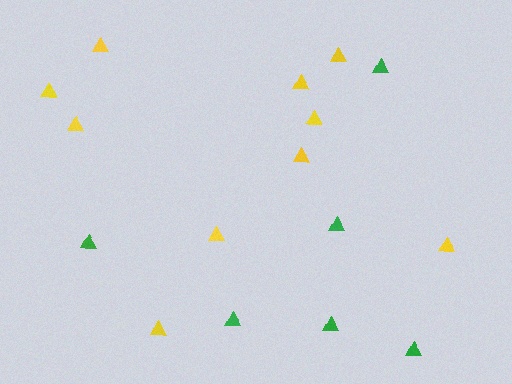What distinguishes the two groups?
There are 2 groups: one group of green triangles (6) and one group of yellow triangles (10).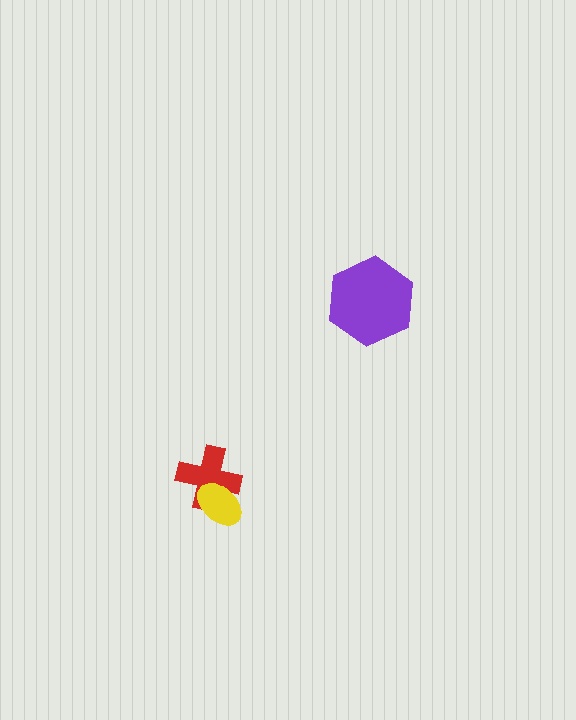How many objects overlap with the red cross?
1 object overlaps with the red cross.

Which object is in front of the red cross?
The yellow ellipse is in front of the red cross.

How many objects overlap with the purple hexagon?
0 objects overlap with the purple hexagon.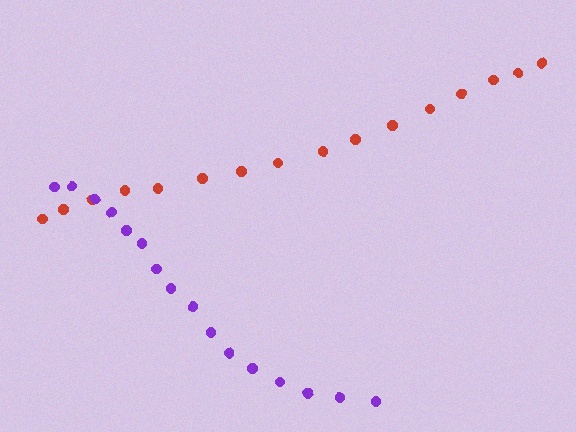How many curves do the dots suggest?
There are 2 distinct paths.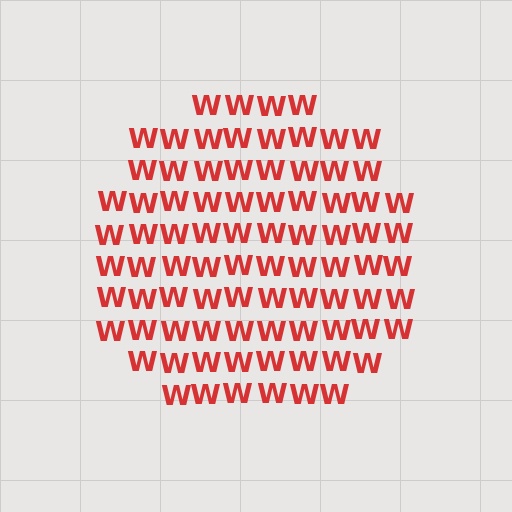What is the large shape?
The large shape is a circle.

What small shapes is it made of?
It is made of small letter W's.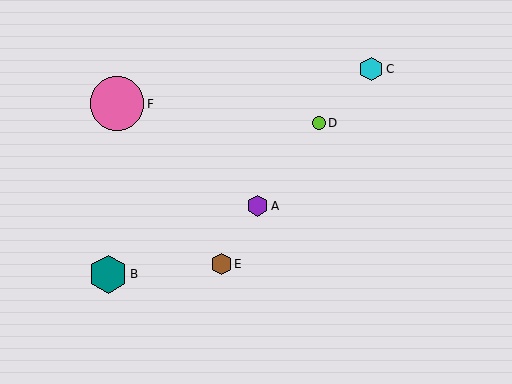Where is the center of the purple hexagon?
The center of the purple hexagon is at (258, 206).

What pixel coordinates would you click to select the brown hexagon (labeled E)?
Click at (221, 264) to select the brown hexagon E.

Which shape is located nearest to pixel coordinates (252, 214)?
The purple hexagon (labeled A) at (258, 206) is nearest to that location.